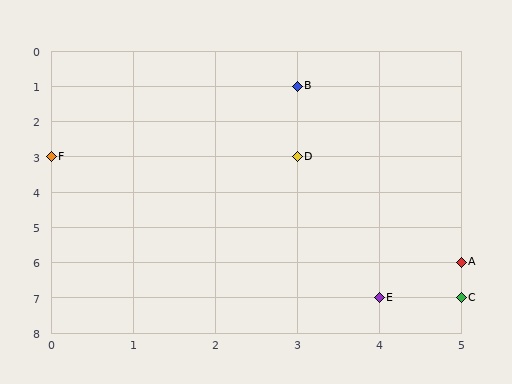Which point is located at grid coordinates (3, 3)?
Point D is at (3, 3).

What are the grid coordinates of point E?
Point E is at grid coordinates (4, 7).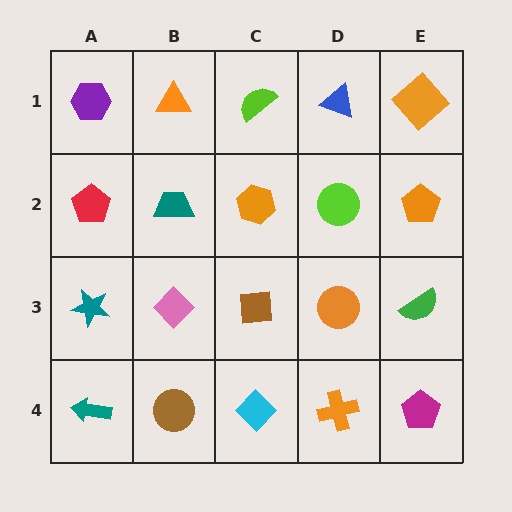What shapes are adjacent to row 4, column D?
An orange circle (row 3, column D), a cyan diamond (row 4, column C), a magenta pentagon (row 4, column E).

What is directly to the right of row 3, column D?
A green semicircle.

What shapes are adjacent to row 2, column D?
A blue triangle (row 1, column D), an orange circle (row 3, column D), an orange hexagon (row 2, column C), an orange pentagon (row 2, column E).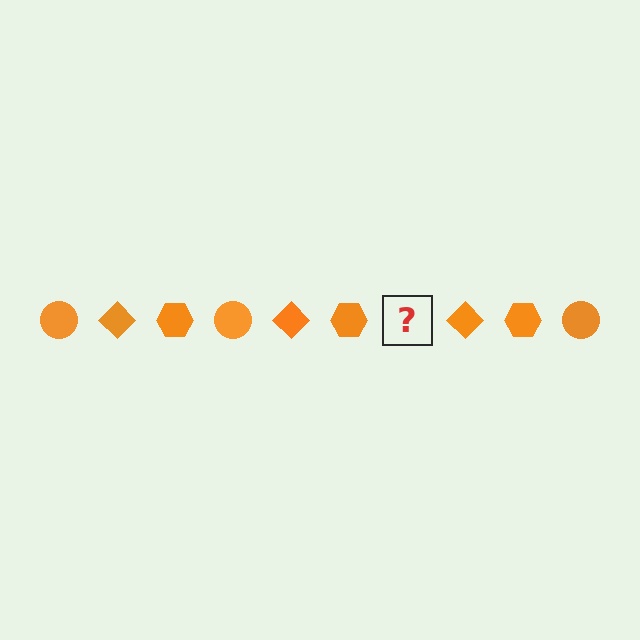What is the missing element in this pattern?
The missing element is an orange circle.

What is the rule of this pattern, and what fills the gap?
The rule is that the pattern cycles through circle, diamond, hexagon shapes in orange. The gap should be filled with an orange circle.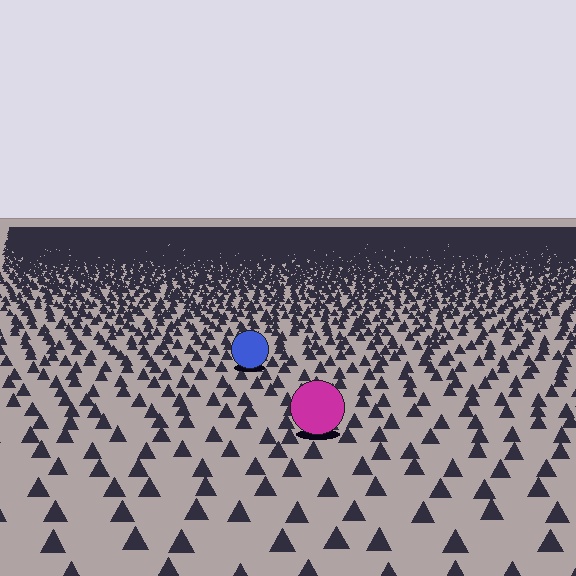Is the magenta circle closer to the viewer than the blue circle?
Yes. The magenta circle is closer — you can tell from the texture gradient: the ground texture is coarser near it.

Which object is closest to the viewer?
The magenta circle is closest. The texture marks near it are larger and more spread out.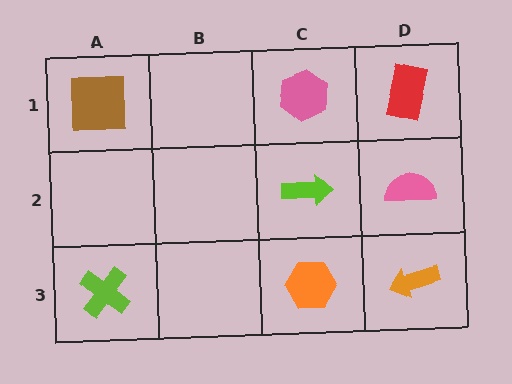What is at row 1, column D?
A red rectangle.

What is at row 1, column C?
A pink hexagon.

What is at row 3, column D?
An orange arrow.